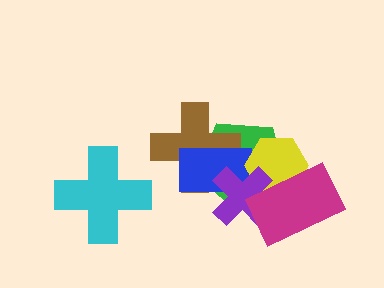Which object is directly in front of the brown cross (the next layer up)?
The blue rectangle is directly in front of the brown cross.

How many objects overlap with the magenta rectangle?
3 objects overlap with the magenta rectangle.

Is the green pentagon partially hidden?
Yes, it is partially covered by another shape.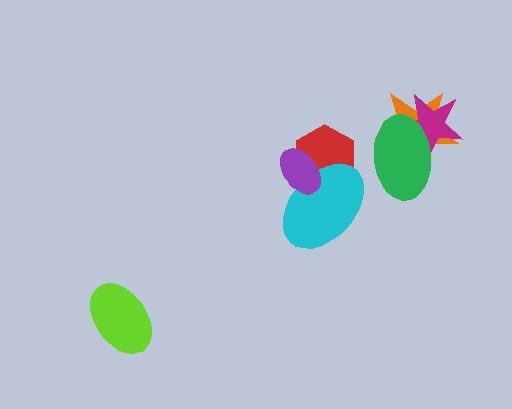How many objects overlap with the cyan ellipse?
2 objects overlap with the cyan ellipse.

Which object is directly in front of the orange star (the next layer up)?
The magenta star is directly in front of the orange star.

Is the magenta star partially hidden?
Yes, it is partially covered by another shape.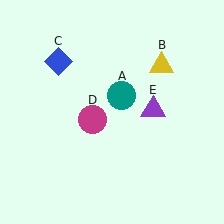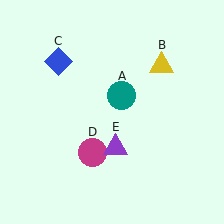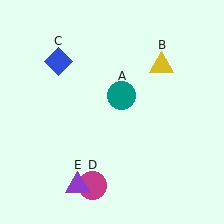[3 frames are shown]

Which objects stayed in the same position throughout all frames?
Teal circle (object A) and yellow triangle (object B) and blue diamond (object C) remained stationary.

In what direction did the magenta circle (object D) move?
The magenta circle (object D) moved down.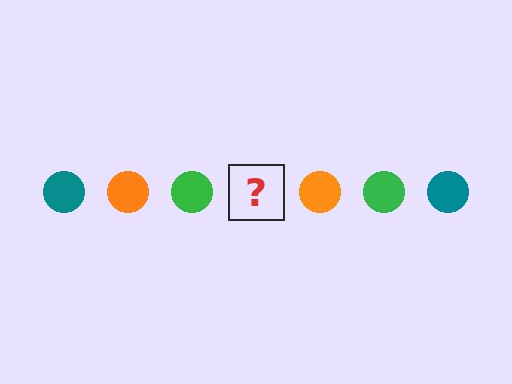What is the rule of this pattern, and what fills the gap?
The rule is that the pattern cycles through teal, orange, green circles. The gap should be filled with a teal circle.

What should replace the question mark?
The question mark should be replaced with a teal circle.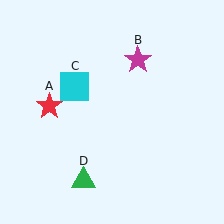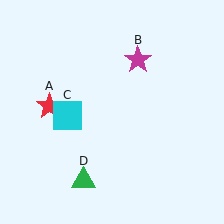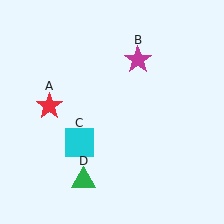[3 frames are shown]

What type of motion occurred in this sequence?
The cyan square (object C) rotated counterclockwise around the center of the scene.